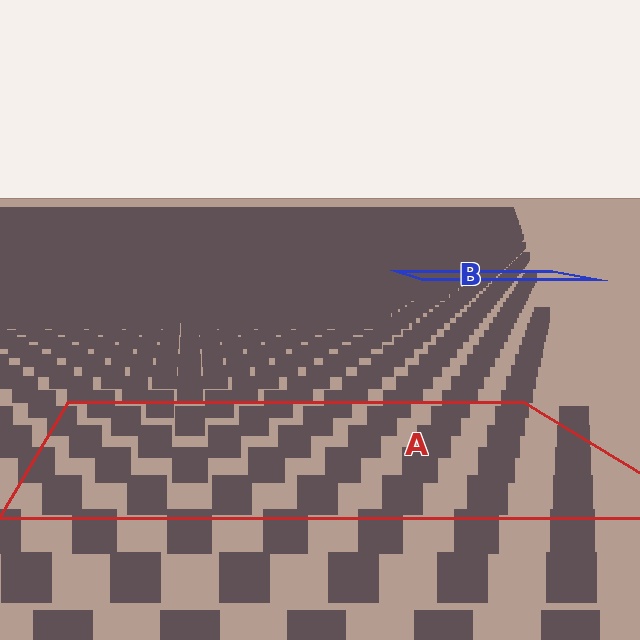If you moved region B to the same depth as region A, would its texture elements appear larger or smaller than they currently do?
They would appear larger. At a closer depth, the same texture elements are projected at a bigger on-screen size.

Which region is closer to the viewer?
Region A is closer. The texture elements there are larger and more spread out.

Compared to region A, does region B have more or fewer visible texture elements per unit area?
Region B has more texture elements per unit area — they are packed more densely because it is farther away.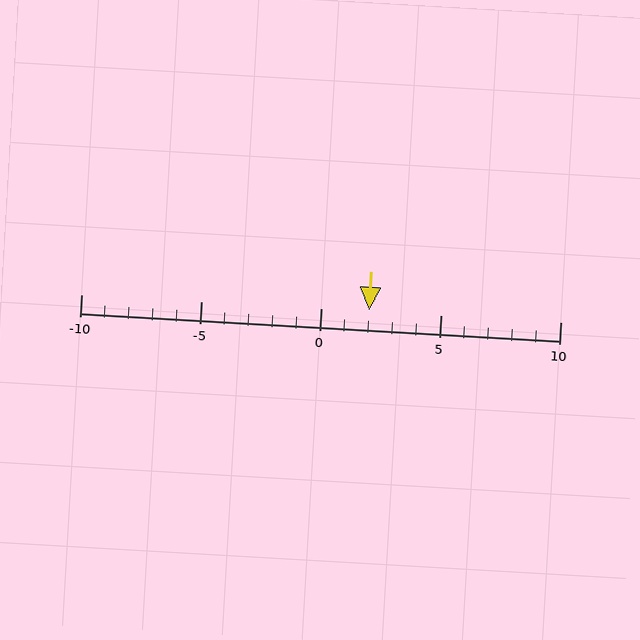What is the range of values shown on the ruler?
The ruler shows values from -10 to 10.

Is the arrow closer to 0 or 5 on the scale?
The arrow is closer to 0.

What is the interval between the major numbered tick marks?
The major tick marks are spaced 5 units apart.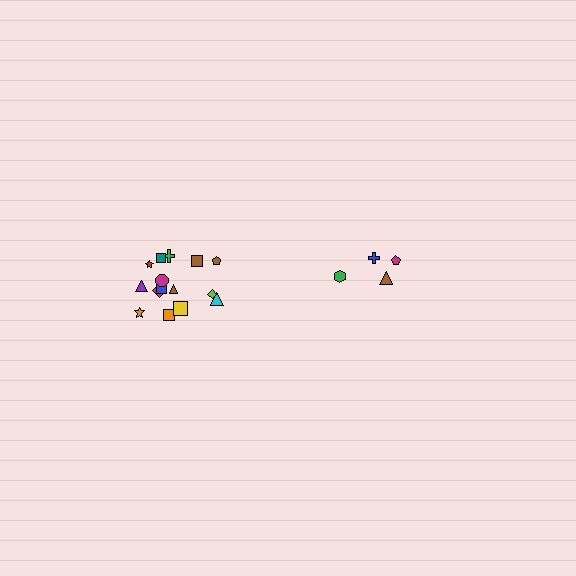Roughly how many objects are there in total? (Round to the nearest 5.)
Roughly 20 objects in total.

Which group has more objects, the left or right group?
The left group.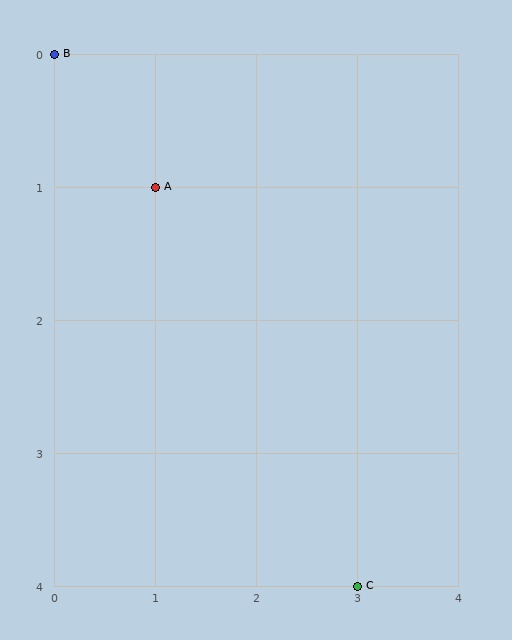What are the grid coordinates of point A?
Point A is at grid coordinates (1, 1).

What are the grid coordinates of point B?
Point B is at grid coordinates (0, 0).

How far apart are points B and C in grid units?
Points B and C are 3 columns and 4 rows apart (about 5.0 grid units diagonally).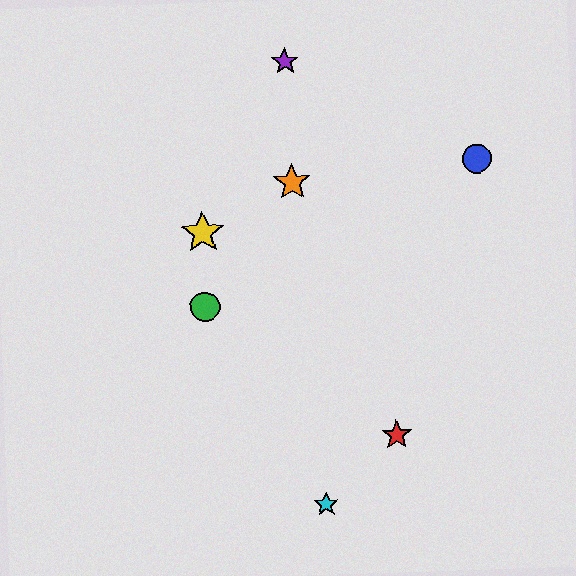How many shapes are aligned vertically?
2 shapes (the green circle, the yellow star) are aligned vertically.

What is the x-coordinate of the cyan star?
The cyan star is at x≈326.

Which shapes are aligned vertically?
The green circle, the yellow star are aligned vertically.